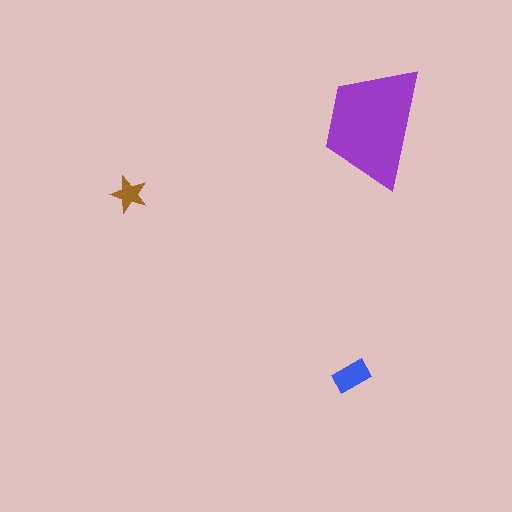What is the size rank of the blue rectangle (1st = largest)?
2nd.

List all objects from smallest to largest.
The brown star, the blue rectangle, the purple trapezoid.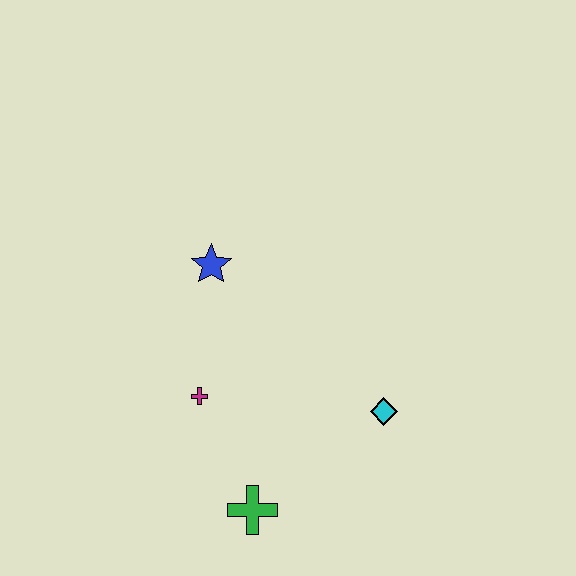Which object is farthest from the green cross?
The blue star is farthest from the green cross.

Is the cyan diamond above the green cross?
Yes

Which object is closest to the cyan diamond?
The green cross is closest to the cyan diamond.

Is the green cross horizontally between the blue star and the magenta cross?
No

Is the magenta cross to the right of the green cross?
No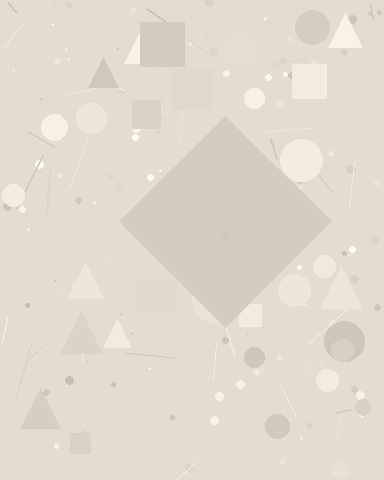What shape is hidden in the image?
A diamond is hidden in the image.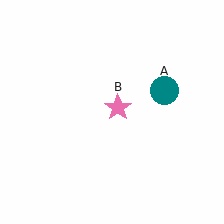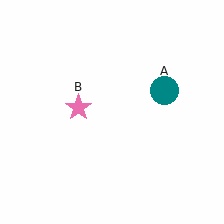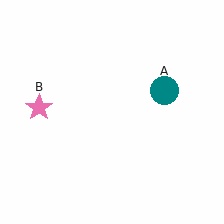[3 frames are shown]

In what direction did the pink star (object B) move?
The pink star (object B) moved left.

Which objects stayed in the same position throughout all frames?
Teal circle (object A) remained stationary.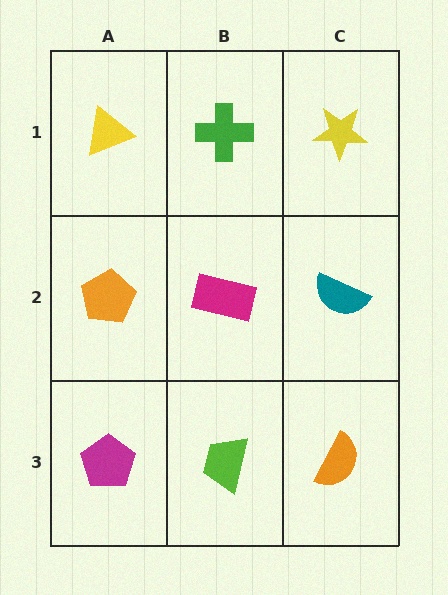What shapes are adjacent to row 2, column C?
A yellow star (row 1, column C), an orange semicircle (row 3, column C), a magenta rectangle (row 2, column B).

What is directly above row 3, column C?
A teal semicircle.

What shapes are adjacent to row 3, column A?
An orange pentagon (row 2, column A), a lime trapezoid (row 3, column B).